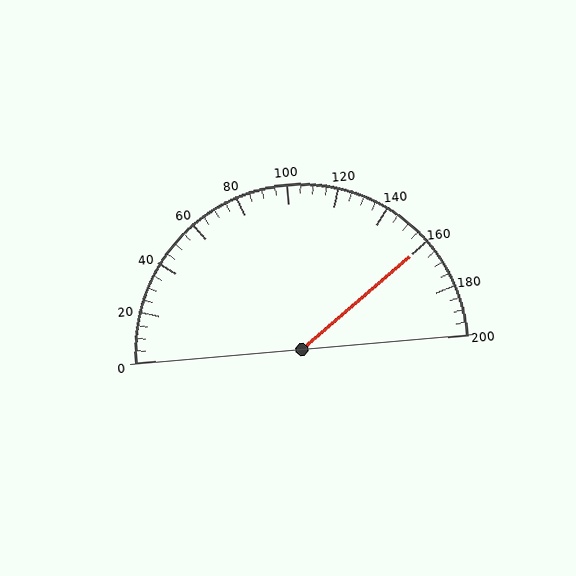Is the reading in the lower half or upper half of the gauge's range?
The reading is in the upper half of the range (0 to 200).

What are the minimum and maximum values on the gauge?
The gauge ranges from 0 to 200.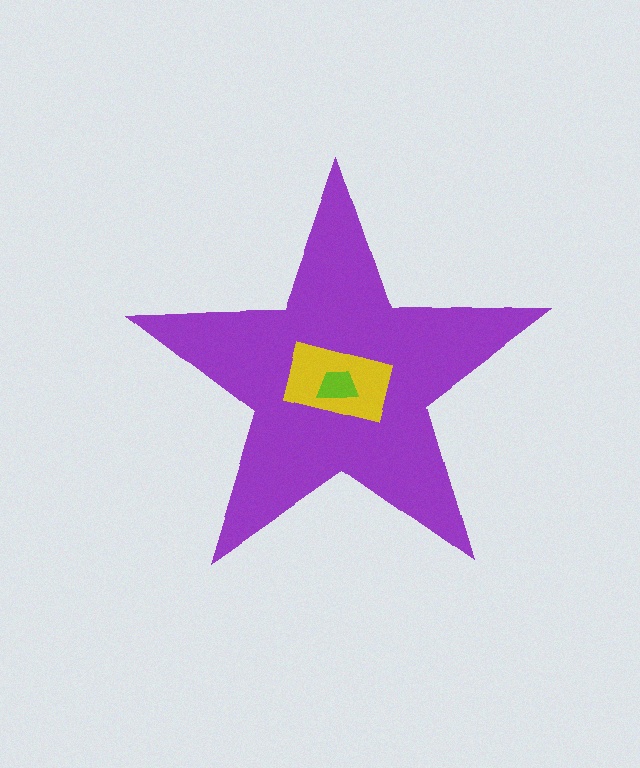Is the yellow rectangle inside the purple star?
Yes.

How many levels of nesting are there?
3.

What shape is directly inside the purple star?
The yellow rectangle.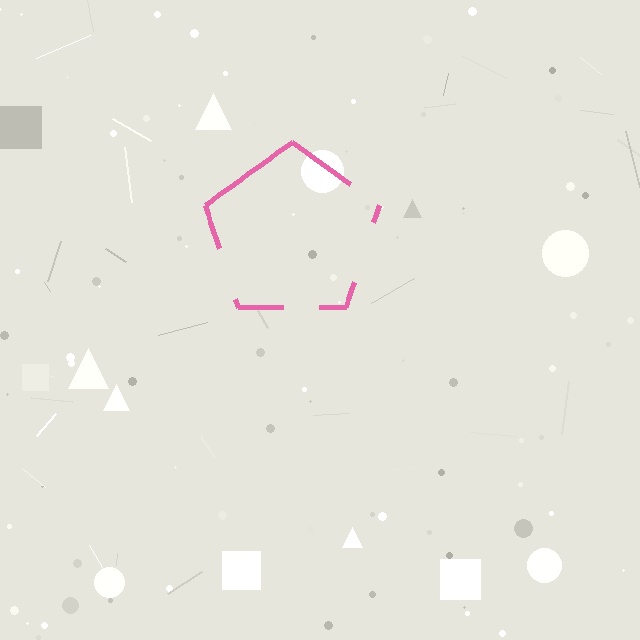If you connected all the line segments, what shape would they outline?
They would outline a pentagon.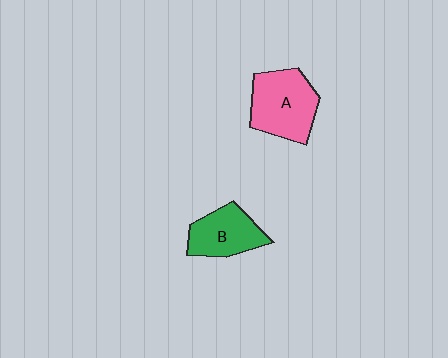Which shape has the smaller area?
Shape B (green).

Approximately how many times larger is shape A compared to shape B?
Approximately 1.3 times.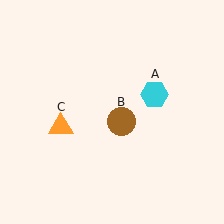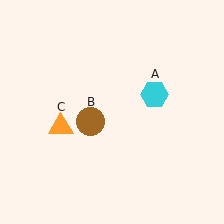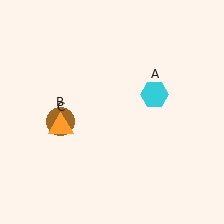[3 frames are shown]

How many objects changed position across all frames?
1 object changed position: brown circle (object B).